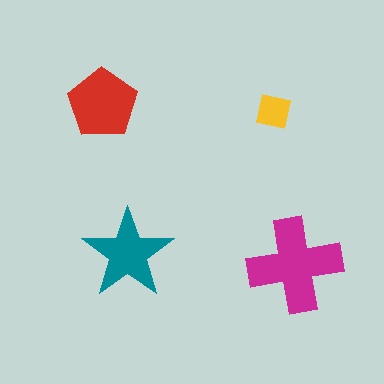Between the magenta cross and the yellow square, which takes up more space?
The magenta cross.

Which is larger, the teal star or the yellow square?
The teal star.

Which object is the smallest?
The yellow square.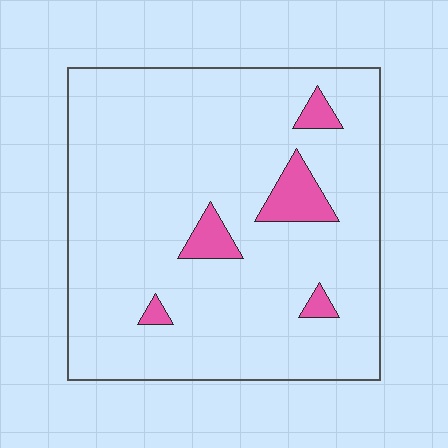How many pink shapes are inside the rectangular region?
5.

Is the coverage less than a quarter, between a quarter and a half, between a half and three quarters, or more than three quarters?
Less than a quarter.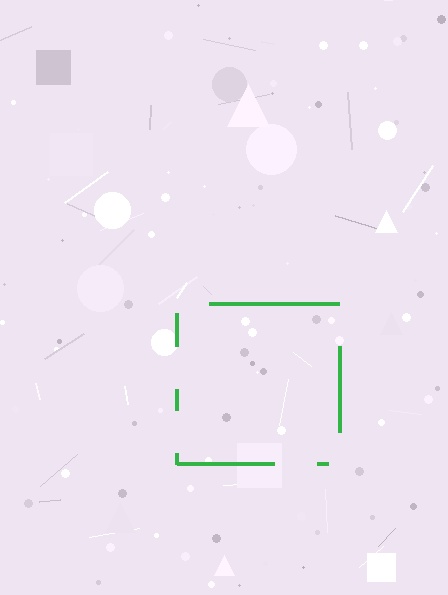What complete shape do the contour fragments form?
The contour fragments form a square.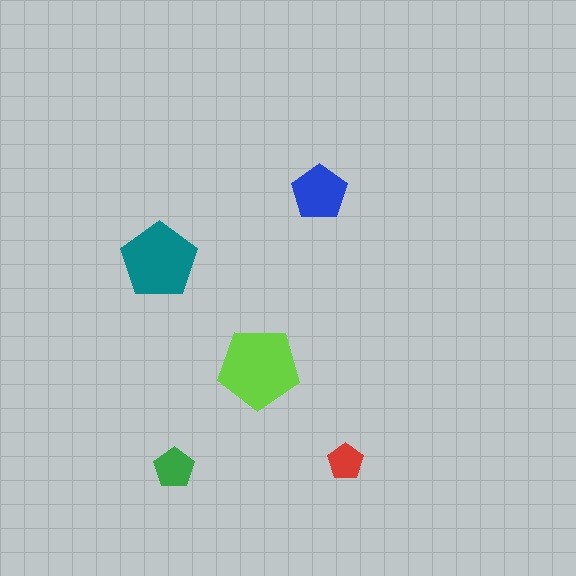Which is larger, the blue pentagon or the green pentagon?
The blue one.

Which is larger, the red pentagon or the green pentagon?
The green one.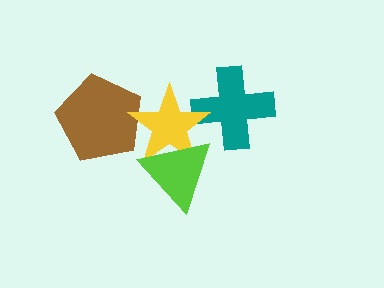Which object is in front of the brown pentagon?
The yellow star is in front of the brown pentagon.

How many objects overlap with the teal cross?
1 object overlaps with the teal cross.